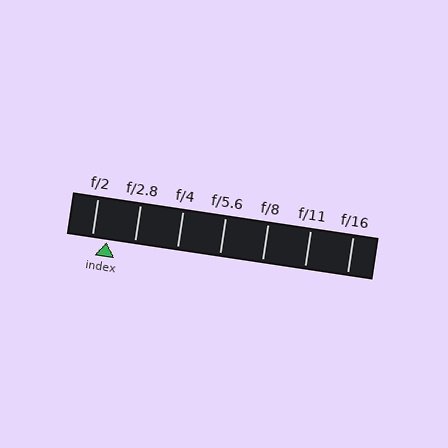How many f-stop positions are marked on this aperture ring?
There are 7 f-stop positions marked.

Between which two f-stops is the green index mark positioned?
The index mark is between f/2 and f/2.8.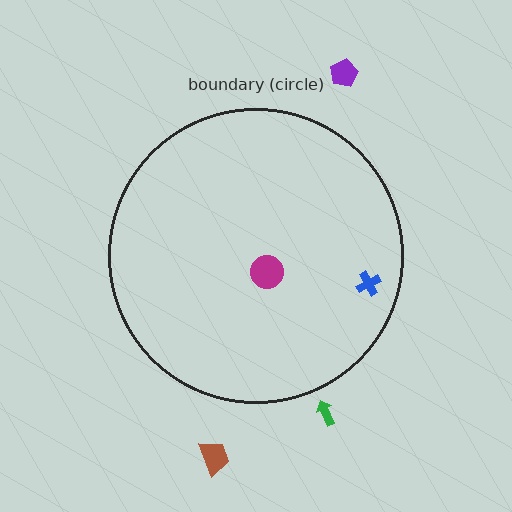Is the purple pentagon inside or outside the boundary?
Outside.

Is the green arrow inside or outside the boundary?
Outside.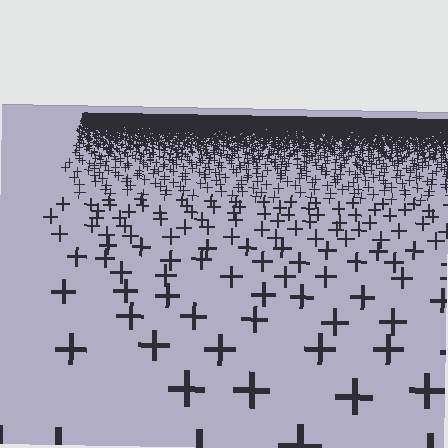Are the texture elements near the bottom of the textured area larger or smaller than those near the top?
Larger. Near the bottom, elements are closer to the viewer and appear at a bigger on-screen size.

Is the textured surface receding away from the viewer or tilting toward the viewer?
The surface is receding away from the viewer. Texture elements get smaller and denser toward the top.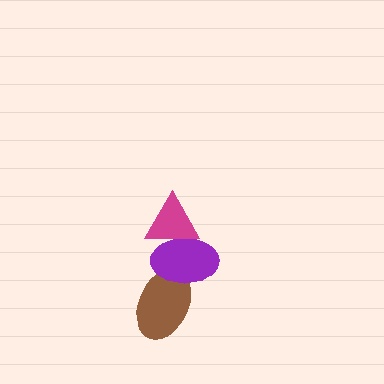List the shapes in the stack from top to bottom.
From top to bottom: the magenta triangle, the purple ellipse, the brown ellipse.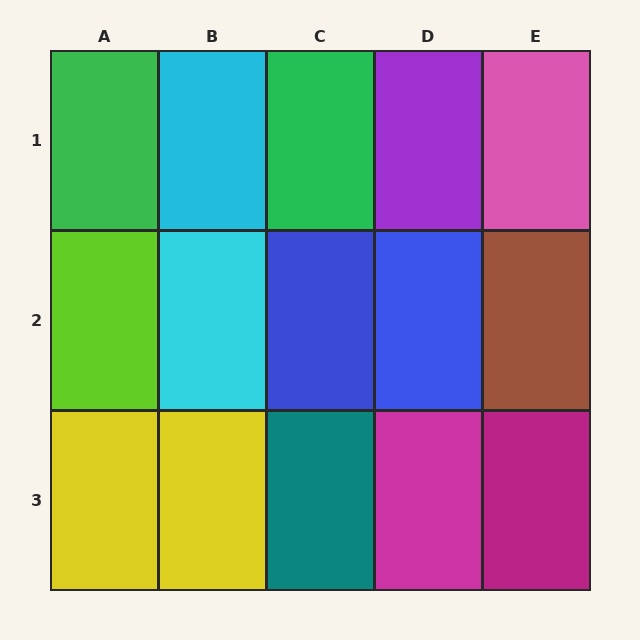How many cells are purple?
1 cell is purple.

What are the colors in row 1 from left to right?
Green, cyan, green, purple, pink.